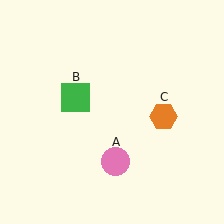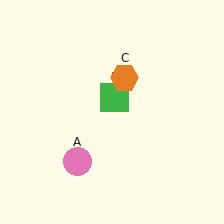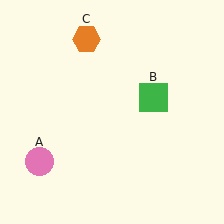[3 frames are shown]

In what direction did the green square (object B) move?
The green square (object B) moved right.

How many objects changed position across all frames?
3 objects changed position: pink circle (object A), green square (object B), orange hexagon (object C).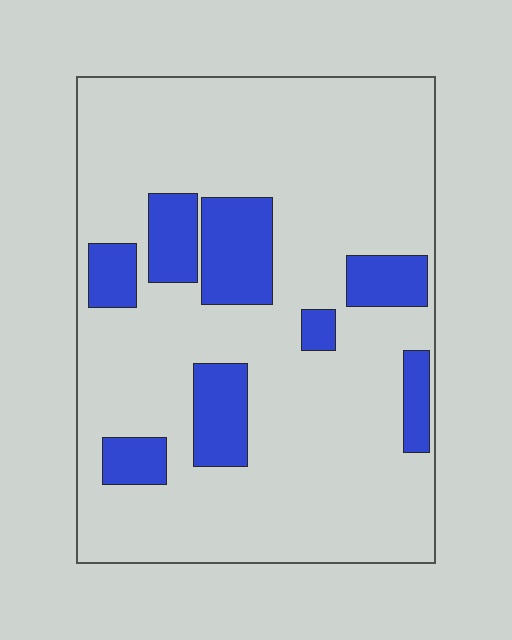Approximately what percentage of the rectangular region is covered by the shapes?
Approximately 20%.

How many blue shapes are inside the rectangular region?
8.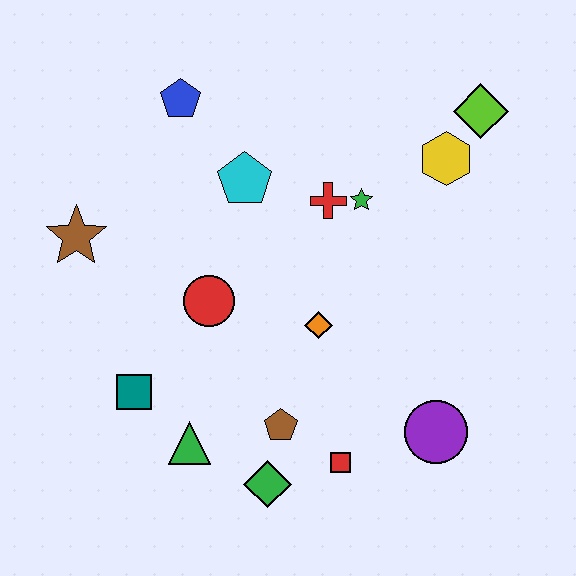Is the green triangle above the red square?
Yes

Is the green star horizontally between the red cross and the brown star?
No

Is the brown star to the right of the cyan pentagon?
No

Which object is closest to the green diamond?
The brown pentagon is closest to the green diamond.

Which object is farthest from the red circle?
The lime diamond is farthest from the red circle.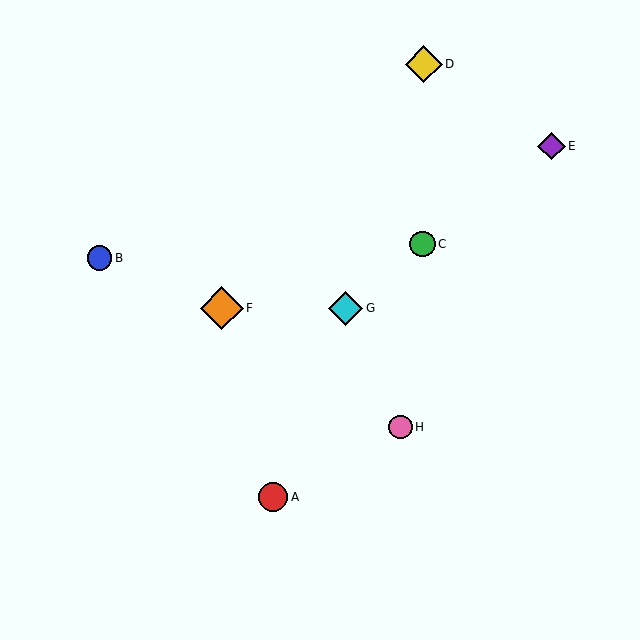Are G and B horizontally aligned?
No, G is at y≈308 and B is at y≈258.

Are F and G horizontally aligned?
Yes, both are at y≈308.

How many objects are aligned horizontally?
2 objects (F, G) are aligned horizontally.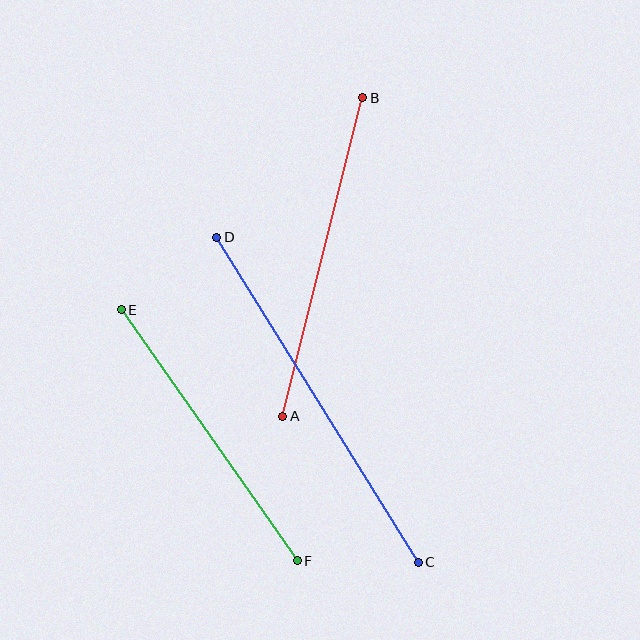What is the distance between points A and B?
The distance is approximately 328 pixels.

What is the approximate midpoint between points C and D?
The midpoint is at approximately (317, 400) pixels.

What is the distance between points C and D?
The distance is approximately 382 pixels.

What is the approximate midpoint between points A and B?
The midpoint is at approximately (323, 257) pixels.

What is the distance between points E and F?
The distance is approximately 306 pixels.